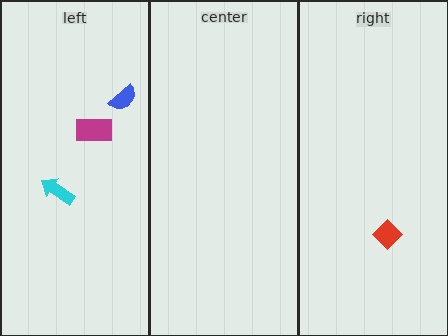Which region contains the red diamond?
The right region.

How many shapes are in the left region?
3.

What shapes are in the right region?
The red diamond.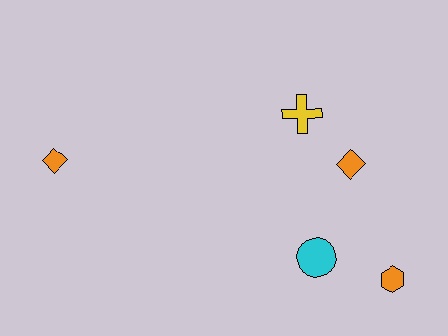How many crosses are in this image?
There is 1 cross.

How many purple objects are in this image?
There are no purple objects.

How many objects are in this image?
There are 5 objects.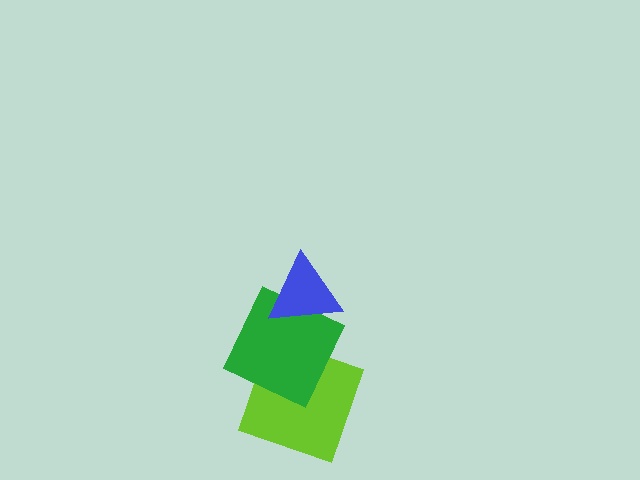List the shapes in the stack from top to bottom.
From top to bottom: the blue triangle, the green square, the lime square.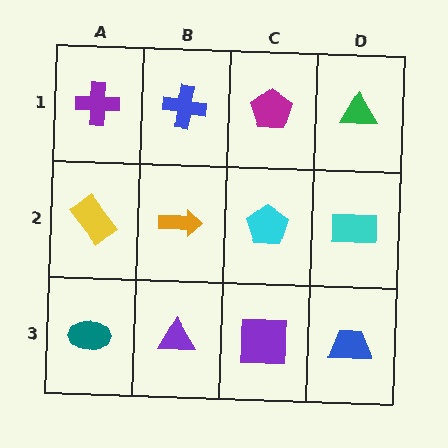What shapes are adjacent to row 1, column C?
A cyan pentagon (row 2, column C), a blue cross (row 1, column B), a green triangle (row 1, column D).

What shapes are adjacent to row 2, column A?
A purple cross (row 1, column A), a teal ellipse (row 3, column A), an orange arrow (row 2, column B).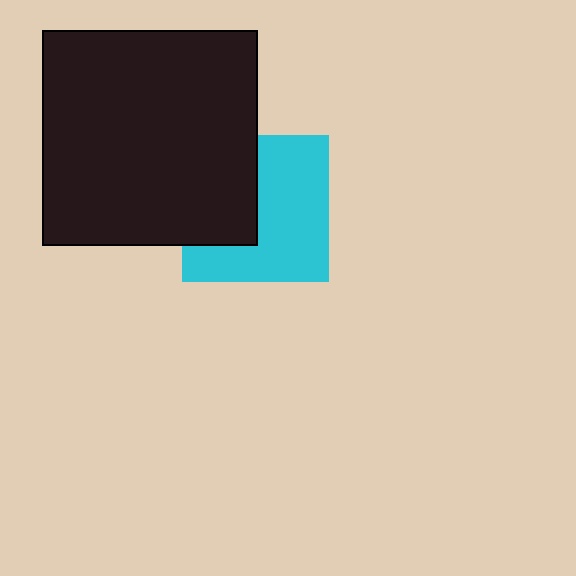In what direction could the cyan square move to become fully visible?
The cyan square could move right. That would shift it out from behind the black square entirely.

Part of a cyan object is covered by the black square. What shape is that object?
It is a square.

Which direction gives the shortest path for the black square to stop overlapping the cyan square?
Moving left gives the shortest separation.